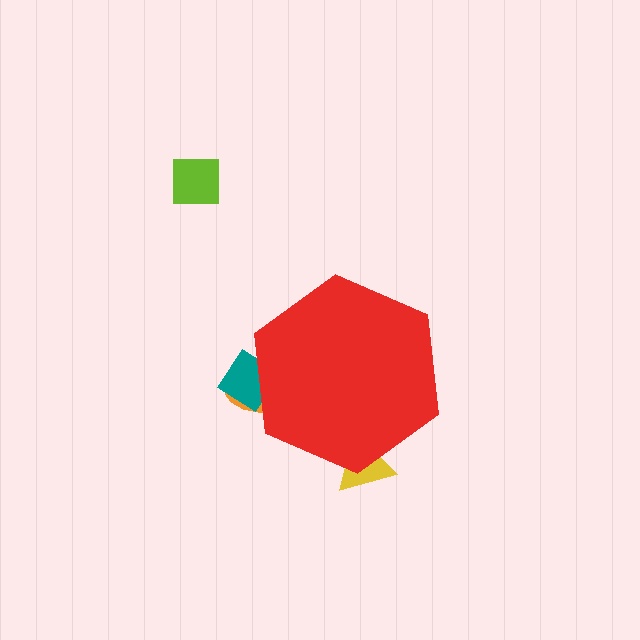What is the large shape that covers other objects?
A red hexagon.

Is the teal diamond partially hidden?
Yes, the teal diamond is partially hidden behind the red hexagon.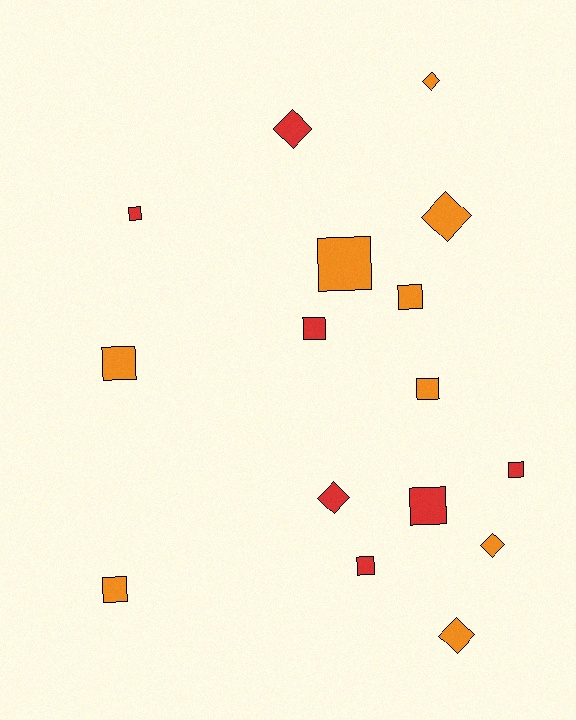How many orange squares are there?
There are 5 orange squares.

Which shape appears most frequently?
Square, with 10 objects.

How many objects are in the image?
There are 16 objects.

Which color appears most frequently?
Orange, with 9 objects.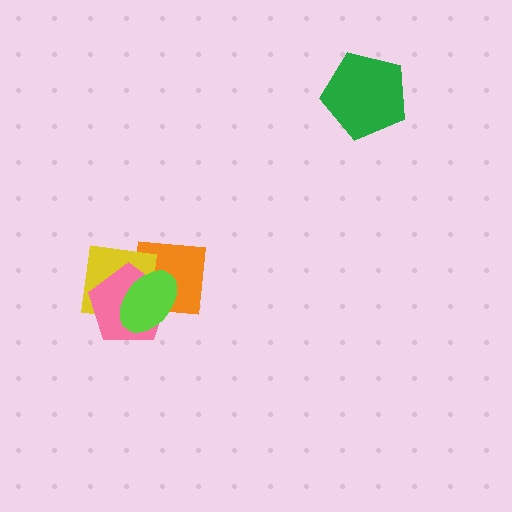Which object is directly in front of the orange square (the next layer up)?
The yellow square is directly in front of the orange square.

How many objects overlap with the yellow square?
3 objects overlap with the yellow square.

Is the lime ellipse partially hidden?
No, no other shape covers it.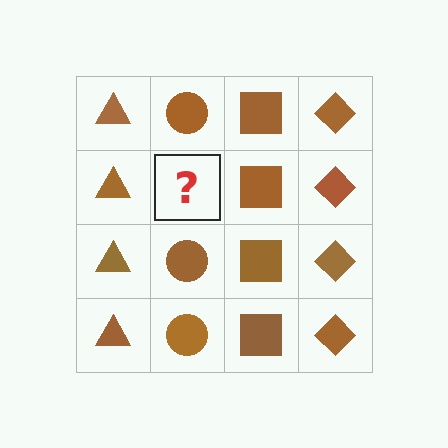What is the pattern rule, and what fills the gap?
The rule is that each column has a consistent shape. The gap should be filled with a brown circle.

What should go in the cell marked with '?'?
The missing cell should contain a brown circle.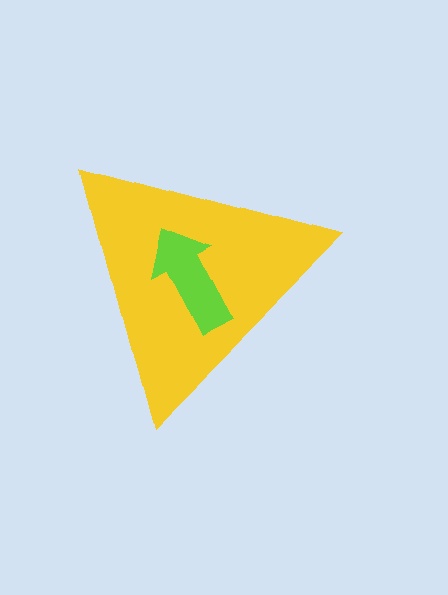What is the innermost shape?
The lime arrow.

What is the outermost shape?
The yellow triangle.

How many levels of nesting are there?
2.